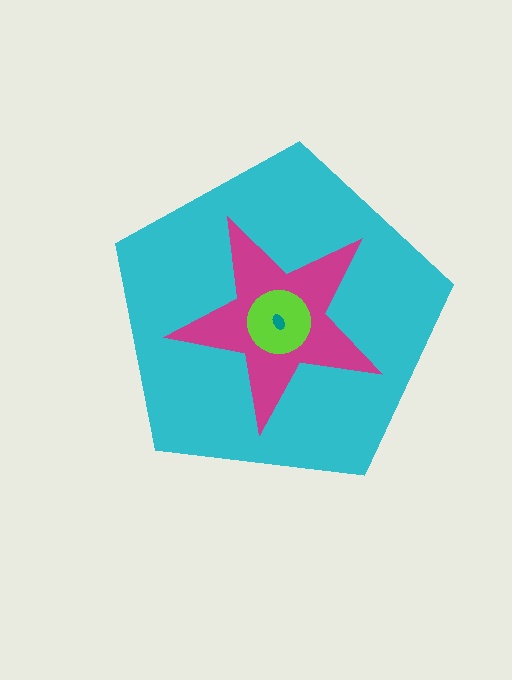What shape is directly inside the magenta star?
The lime circle.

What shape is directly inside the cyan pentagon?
The magenta star.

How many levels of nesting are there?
4.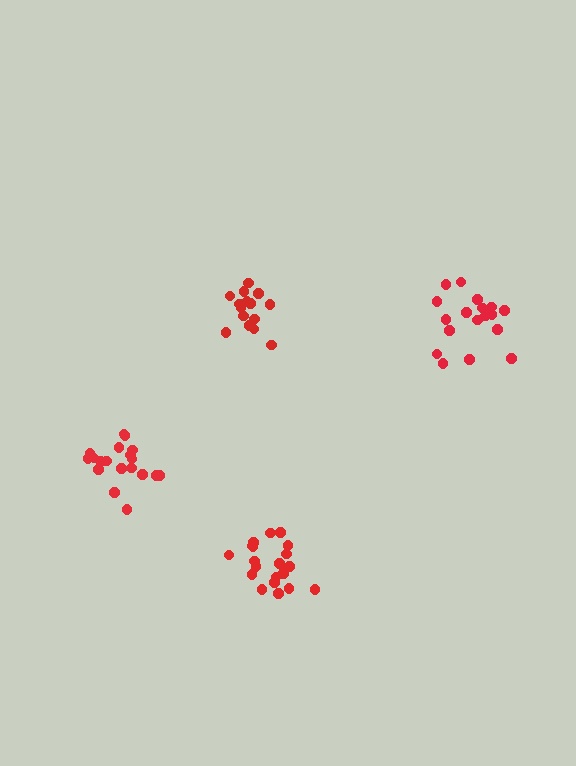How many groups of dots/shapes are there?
There are 4 groups.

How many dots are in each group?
Group 1: 19 dots, Group 2: 15 dots, Group 3: 19 dots, Group 4: 21 dots (74 total).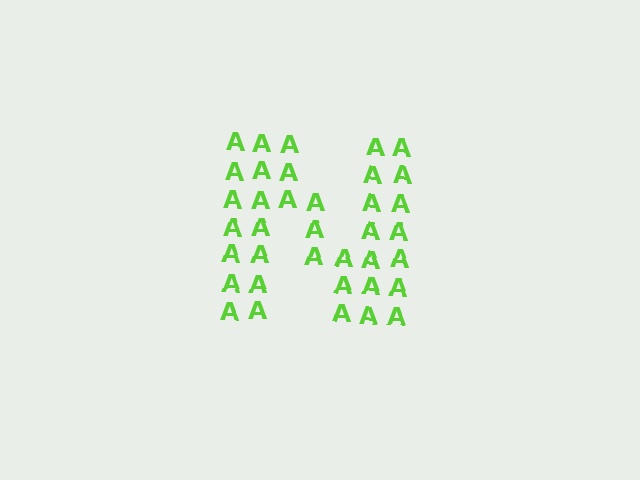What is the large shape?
The large shape is the letter N.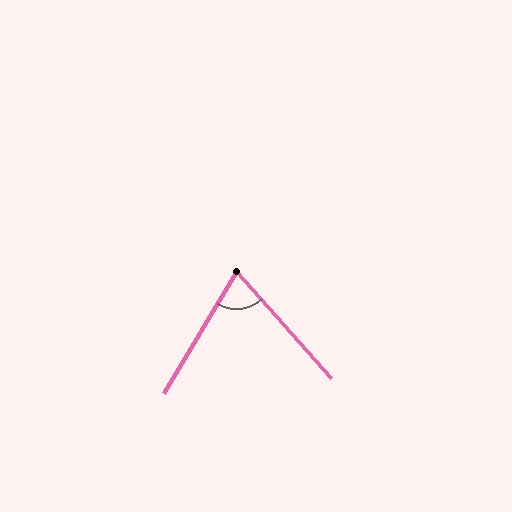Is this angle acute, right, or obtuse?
It is acute.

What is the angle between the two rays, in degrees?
Approximately 72 degrees.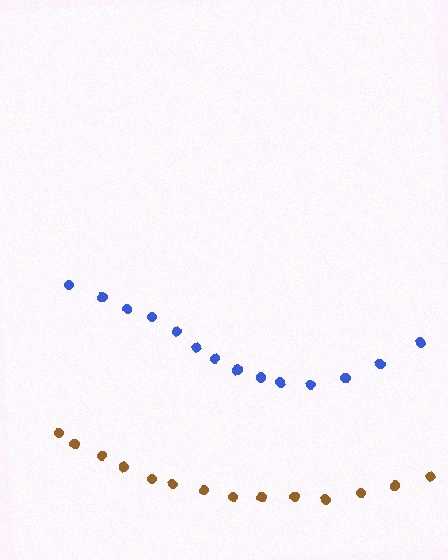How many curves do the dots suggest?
There are 2 distinct paths.